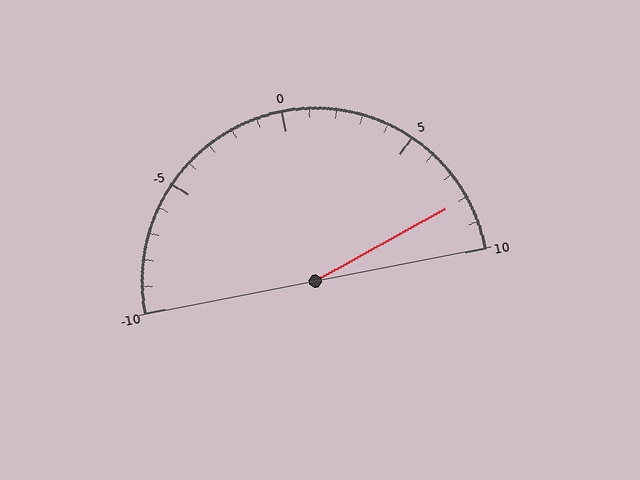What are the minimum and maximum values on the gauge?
The gauge ranges from -10 to 10.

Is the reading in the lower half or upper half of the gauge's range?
The reading is in the upper half of the range (-10 to 10).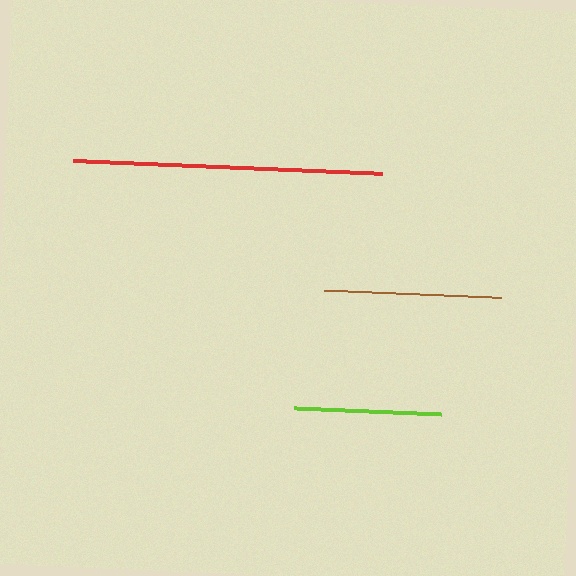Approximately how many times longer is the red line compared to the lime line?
The red line is approximately 2.1 times the length of the lime line.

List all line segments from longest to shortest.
From longest to shortest: red, brown, lime.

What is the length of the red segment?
The red segment is approximately 309 pixels long.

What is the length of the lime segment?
The lime segment is approximately 147 pixels long.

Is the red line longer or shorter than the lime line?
The red line is longer than the lime line.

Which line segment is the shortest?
The lime line is the shortest at approximately 147 pixels.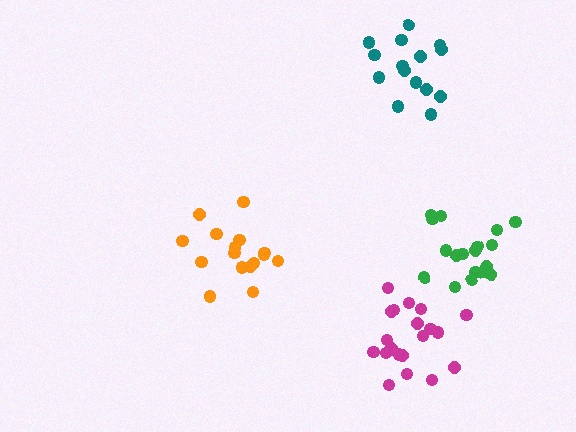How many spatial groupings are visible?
There are 4 spatial groupings.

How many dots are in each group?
Group 1: 21 dots, Group 2: 15 dots, Group 3: 16 dots, Group 4: 18 dots (70 total).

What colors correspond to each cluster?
The clusters are colored: magenta, teal, orange, green.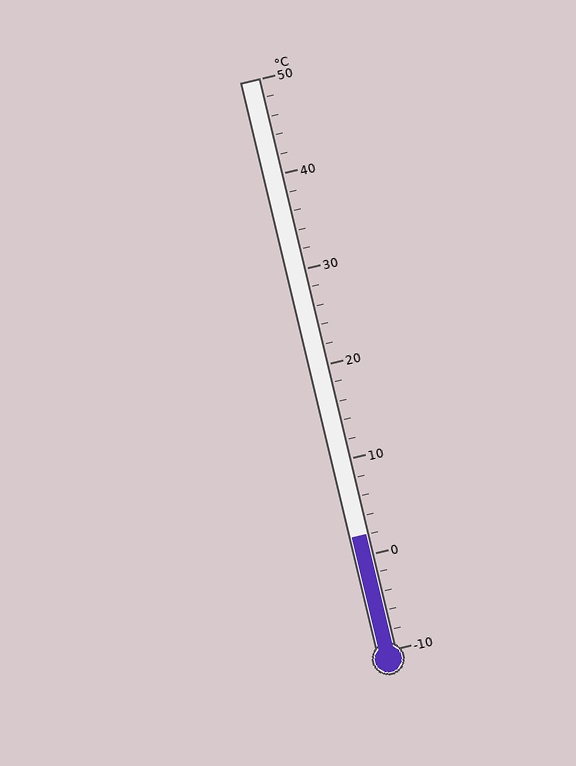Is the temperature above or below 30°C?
The temperature is below 30°C.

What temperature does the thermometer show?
The thermometer shows approximately 2°C.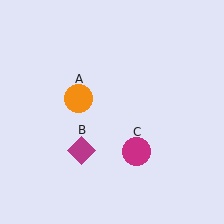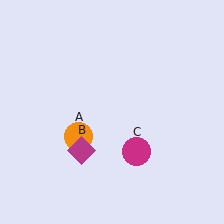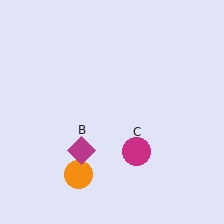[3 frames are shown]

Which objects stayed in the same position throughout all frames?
Magenta diamond (object B) and magenta circle (object C) remained stationary.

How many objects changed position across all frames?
1 object changed position: orange circle (object A).